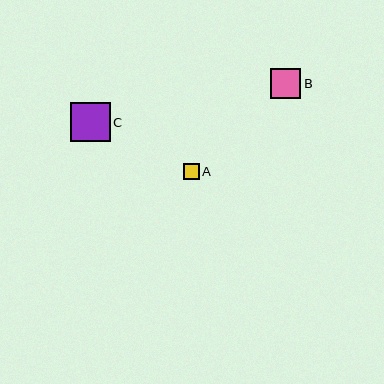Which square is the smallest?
Square A is the smallest with a size of approximately 16 pixels.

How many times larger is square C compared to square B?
Square C is approximately 1.3 times the size of square B.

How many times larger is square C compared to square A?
Square C is approximately 2.5 times the size of square A.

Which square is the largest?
Square C is the largest with a size of approximately 40 pixels.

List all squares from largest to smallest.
From largest to smallest: C, B, A.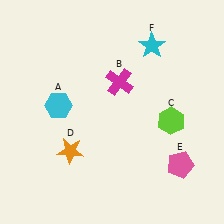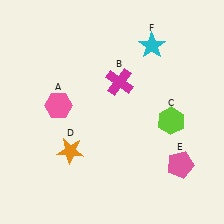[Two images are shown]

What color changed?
The hexagon (A) changed from cyan in Image 1 to pink in Image 2.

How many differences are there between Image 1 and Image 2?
There is 1 difference between the two images.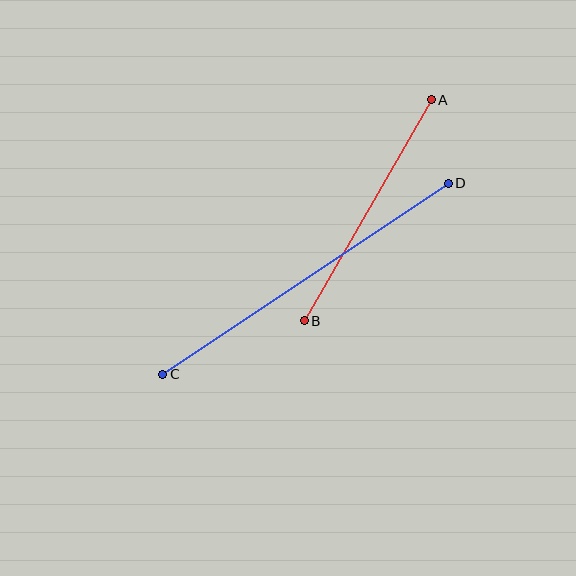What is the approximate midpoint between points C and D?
The midpoint is at approximately (305, 279) pixels.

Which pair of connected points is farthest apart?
Points C and D are farthest apart.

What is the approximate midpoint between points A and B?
The midpoint is at approximately (368, 210) pixels.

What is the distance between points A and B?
The distance is approximately 255 pixels.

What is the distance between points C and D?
The distance is approximately 344 pixels.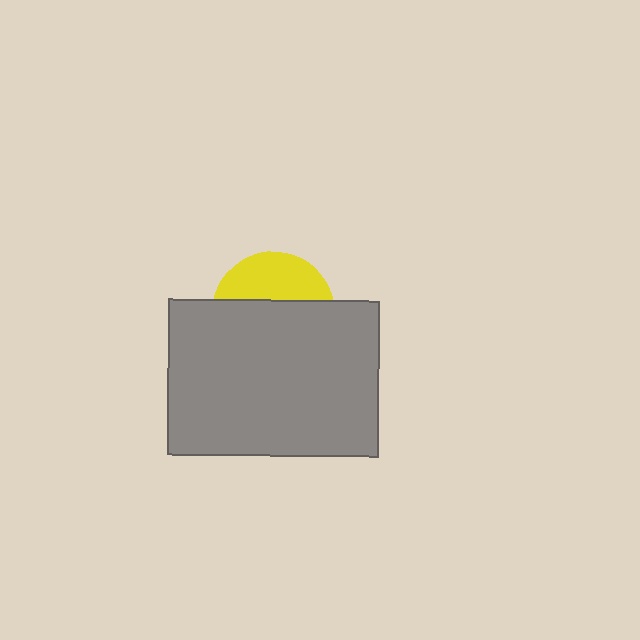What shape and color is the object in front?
The object in front is a gray rectangle.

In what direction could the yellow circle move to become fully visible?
The yellow circle could move up. That would shift it out from behind the gray rectangle entirely.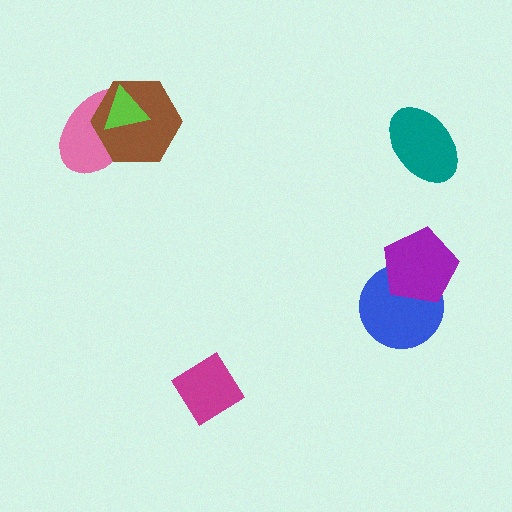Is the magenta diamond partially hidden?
No, no other shape covers it.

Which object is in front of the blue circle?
The purple pentagon is in front of the blue circle.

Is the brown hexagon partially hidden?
Yes, it is partially covered by another shape.